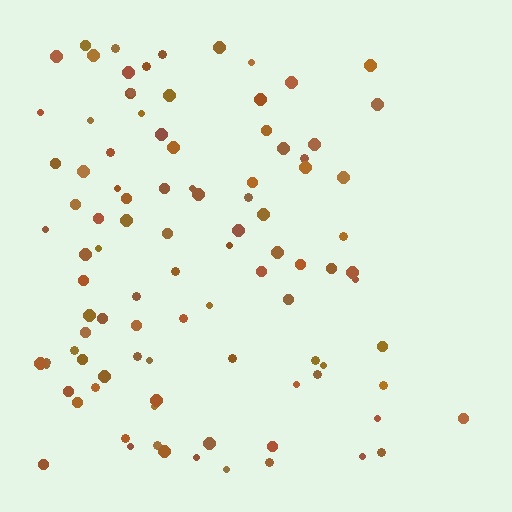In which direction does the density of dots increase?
From right to left, with the left side densest.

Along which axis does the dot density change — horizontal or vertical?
Horizontal.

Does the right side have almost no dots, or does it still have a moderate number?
Still a moderate number, just noticeably fewer than the left.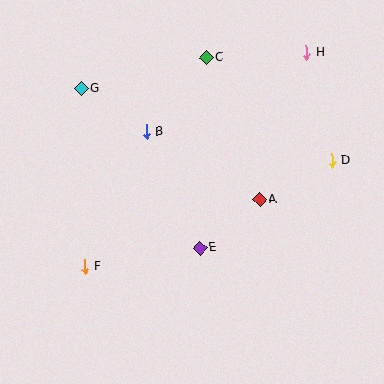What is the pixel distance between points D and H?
The distance between D and H is 111 pixels.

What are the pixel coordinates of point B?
Point B is at (146, 132).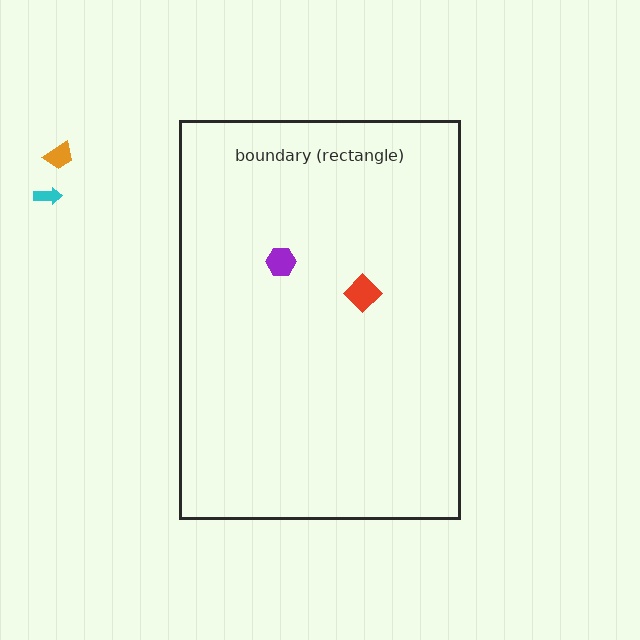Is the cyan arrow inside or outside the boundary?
Outside.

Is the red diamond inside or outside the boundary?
Inside.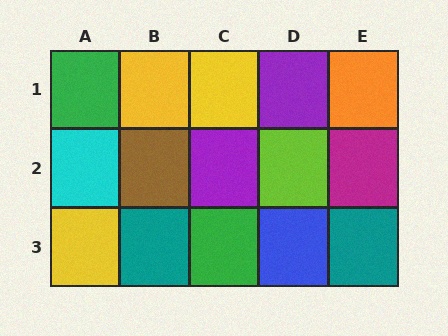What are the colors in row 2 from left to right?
Cyan, brown, purple, lime, magenta.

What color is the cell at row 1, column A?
Green.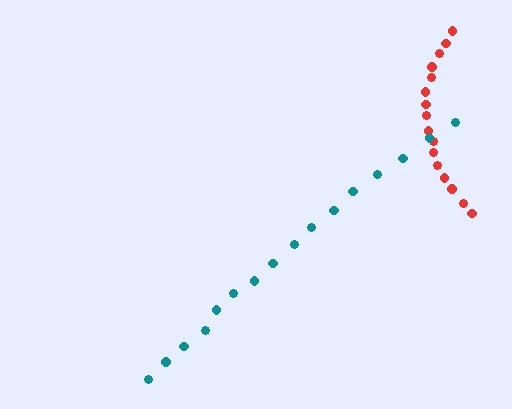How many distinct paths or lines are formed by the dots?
There are 2 distinct paths.